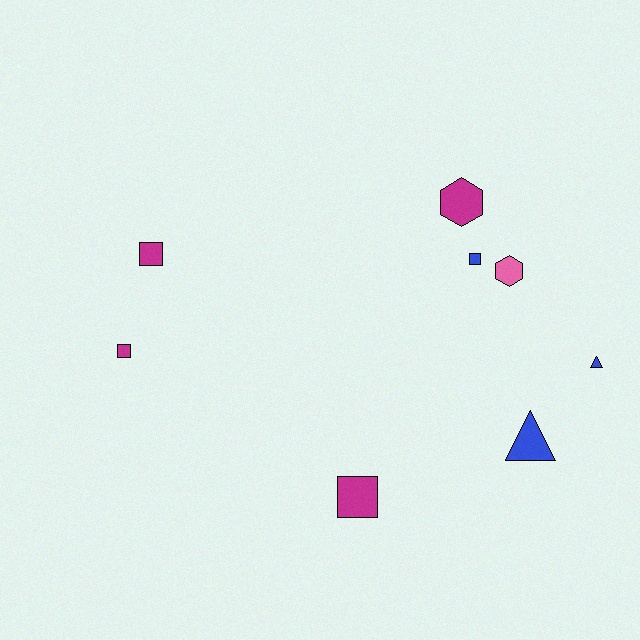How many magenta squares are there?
There are 3 magenta squares.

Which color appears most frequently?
Magenta, with 4 objects.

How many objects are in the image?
There are 8 objects.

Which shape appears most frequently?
Square, with 4 objects.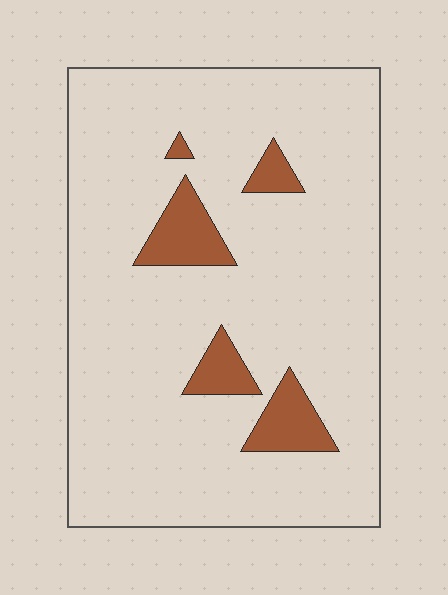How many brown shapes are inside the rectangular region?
5.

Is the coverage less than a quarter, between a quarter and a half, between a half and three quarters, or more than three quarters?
Less than a quarter.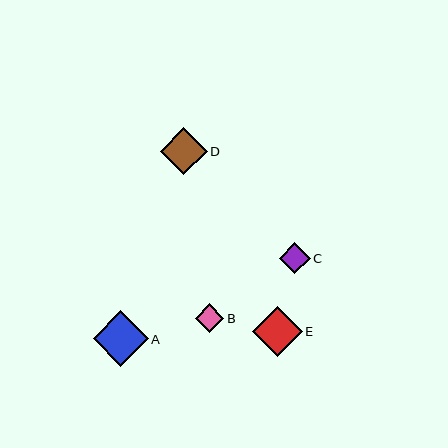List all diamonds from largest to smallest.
From largest to smallest: A, E, D, C, B.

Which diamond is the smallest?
Diamond B is the smallest with a size of approximately 29 pixels.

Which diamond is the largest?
Diamond A is the largest with a size of approximately 55 pixels.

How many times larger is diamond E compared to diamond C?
Diamond E is approximately 1.6 times the size of diamond C.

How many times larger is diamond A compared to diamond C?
Diamond A is approximately 1.8 times the size of diamond C.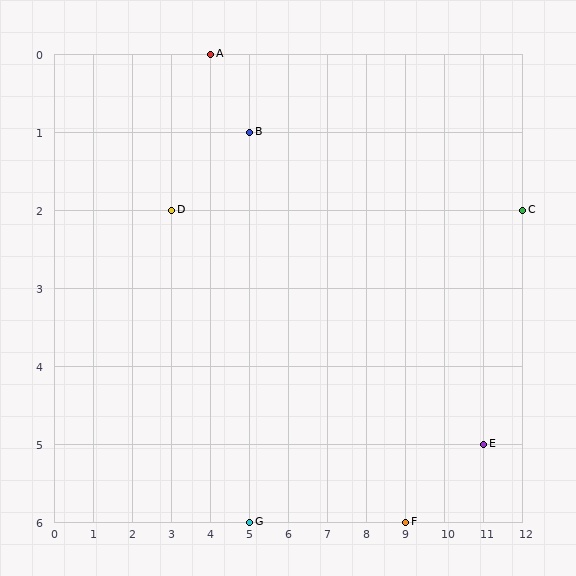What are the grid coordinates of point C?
Point C is at grid coordinates (12, 2).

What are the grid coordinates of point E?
Point E is at grid coordinates (11, 5).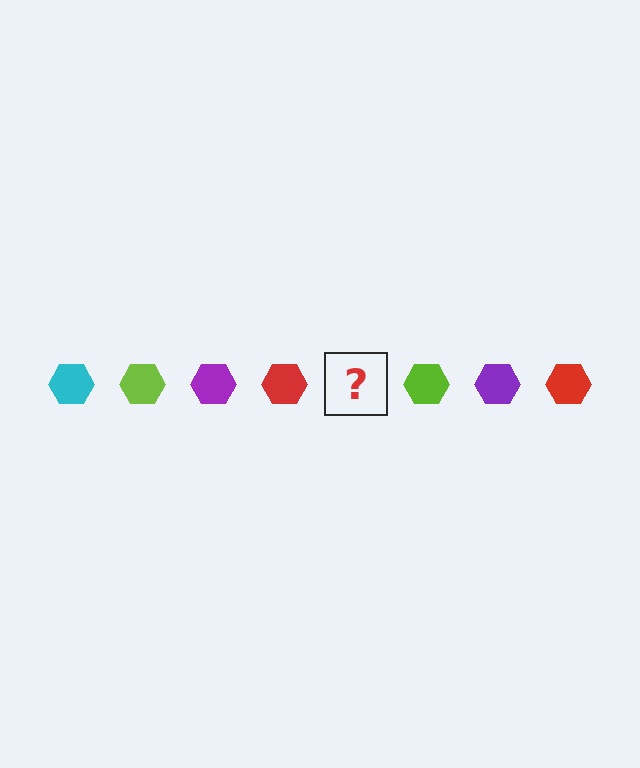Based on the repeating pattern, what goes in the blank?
The blank should be a cyan hexagon.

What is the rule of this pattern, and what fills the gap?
The rule is that the pattern cycles through cyan, lime, purple, red hexagons. The gap should be filled with a cyan hexagon.